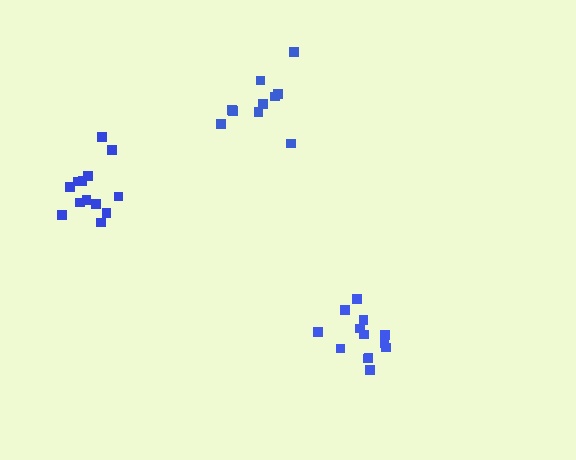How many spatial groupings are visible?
There are 3 spatial groupings.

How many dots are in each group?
Group 1: 10 dots, Group 2: 13 dots, Group 3: 13 dots (36 total).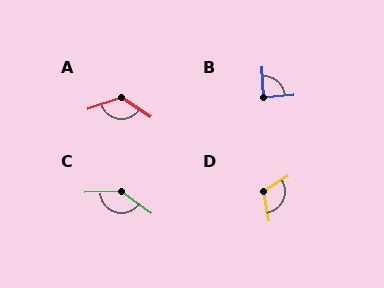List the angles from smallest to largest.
B (90°), D (113°), A (128°), C (142°).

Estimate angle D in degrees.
Approximately 113 degrees.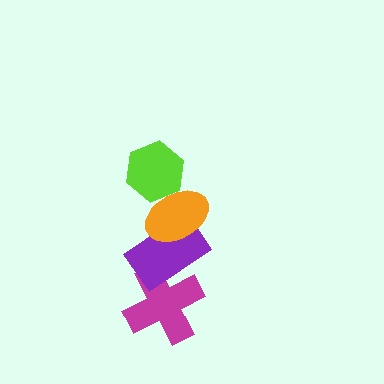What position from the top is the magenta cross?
The magenta cross is 4th from the top.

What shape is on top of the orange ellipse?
The lime hexagon is on top of the orange ellipse.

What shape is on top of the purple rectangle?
The orange ellipse is on top of the purple rectangle.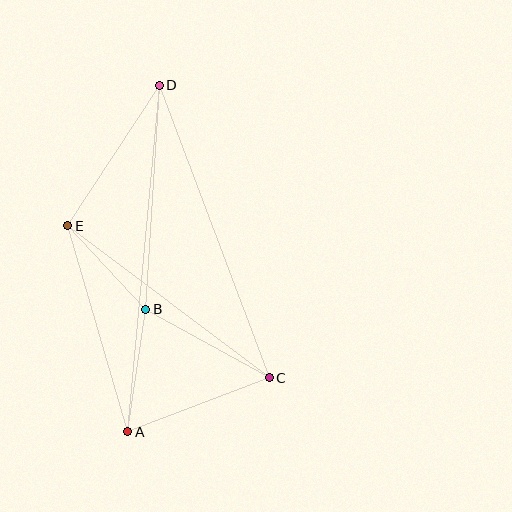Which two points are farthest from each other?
Points A and D are farthest from each other.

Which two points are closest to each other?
Points B and E are closest to each other.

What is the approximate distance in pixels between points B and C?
The distance between B and C is approximately 142 pixels.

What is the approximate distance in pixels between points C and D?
The distance between C and D is approximately 312 pixels.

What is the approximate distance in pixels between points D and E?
The distance between D and E is approximately 167 pixels.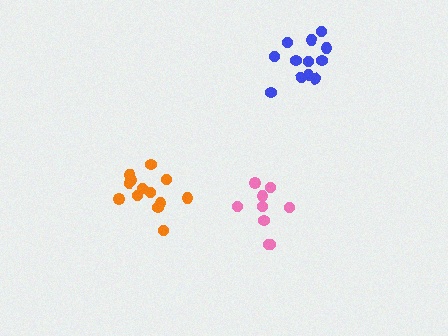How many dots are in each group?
Group 1: 9 dots, Group 2: 12 dots, Group 3: 13 dots (34 total).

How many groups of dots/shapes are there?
There are 3 groups.